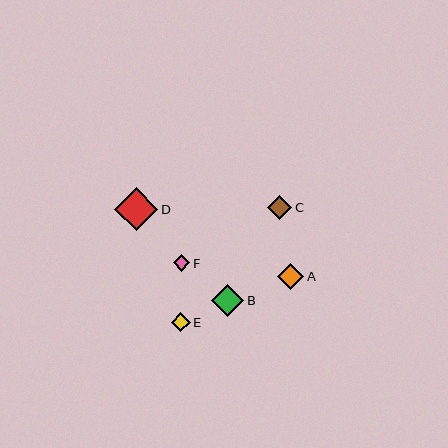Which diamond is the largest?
Diamond D is the largest with a size of approximately 43 pixels.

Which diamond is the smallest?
Diamond F is the smallest with a size of approximately 16 pixels.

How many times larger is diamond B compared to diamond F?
Diamond B is approximately 2.0 times the size of diamond F.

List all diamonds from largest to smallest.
From largest to smallest: D, B, A, C, E, F.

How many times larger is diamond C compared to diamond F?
Diamond C is approximately 1.5 times the size of diamond F.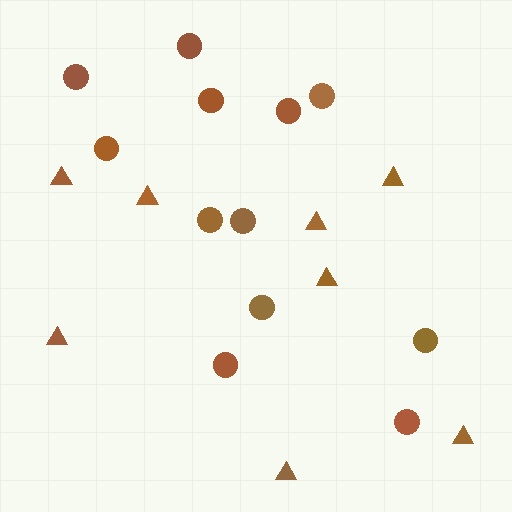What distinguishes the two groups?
There are 2 groups: one group of triangles (8) and one group of circles (12).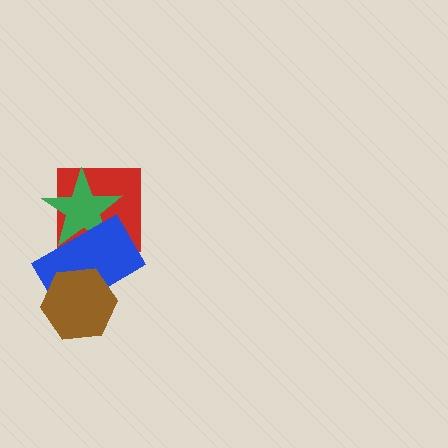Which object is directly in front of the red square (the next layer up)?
The green star is directly in front of the red square.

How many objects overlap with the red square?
2 objects overlap with the red square.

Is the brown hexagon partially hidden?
No, no other shape covers it.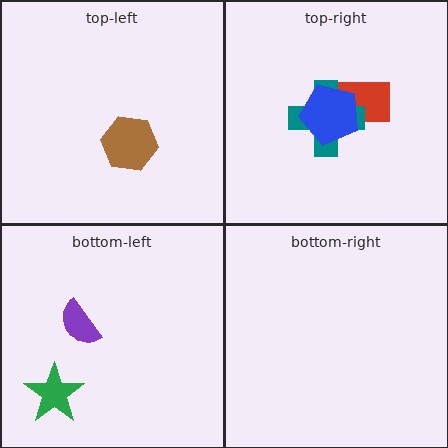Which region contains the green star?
The bottom-left region.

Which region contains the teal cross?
The top-right region.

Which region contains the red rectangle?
The top-right region.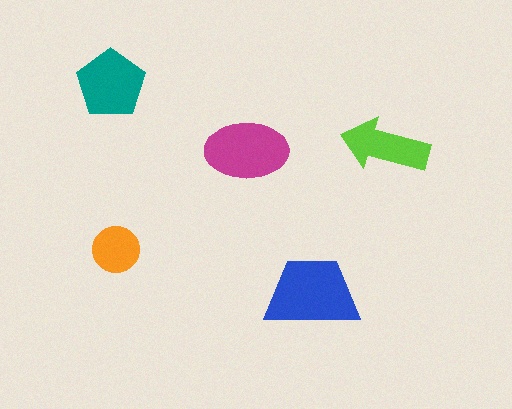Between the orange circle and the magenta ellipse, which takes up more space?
The magenta ellipse.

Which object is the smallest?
The orange circle.